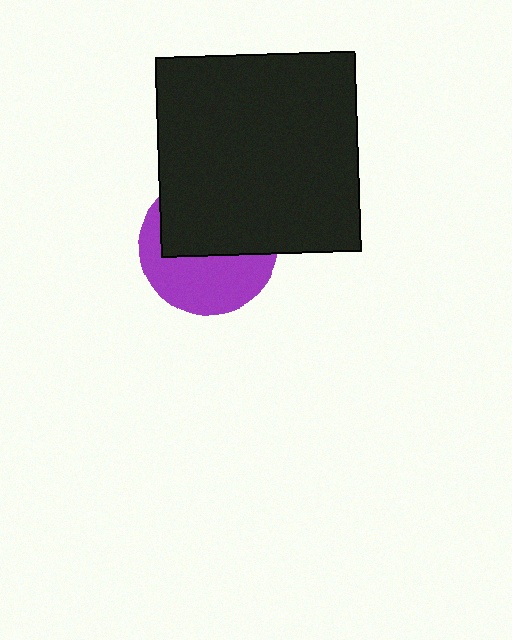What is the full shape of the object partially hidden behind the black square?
The partially hidden object is a purple circle.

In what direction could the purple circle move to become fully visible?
The purple circle could move down. That would shift it out from behind the black square entirely.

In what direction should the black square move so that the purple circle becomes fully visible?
The black square should move up. That is the shortest direction to clear the overlap and leave the purple circle fully visible.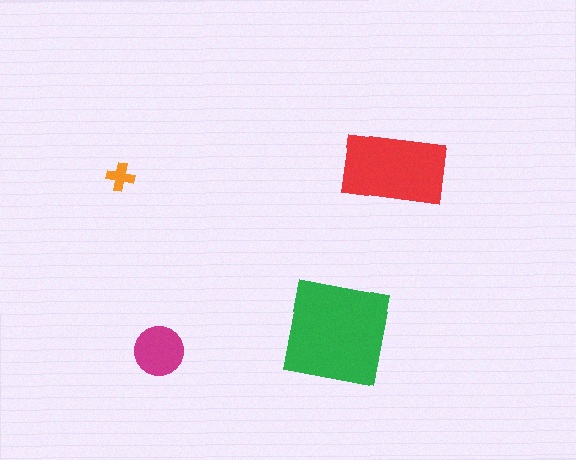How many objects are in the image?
There are 4 objects in the image.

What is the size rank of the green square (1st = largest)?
1st.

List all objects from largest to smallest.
The green square, the red rectangle, the magenta circle, the orange cross.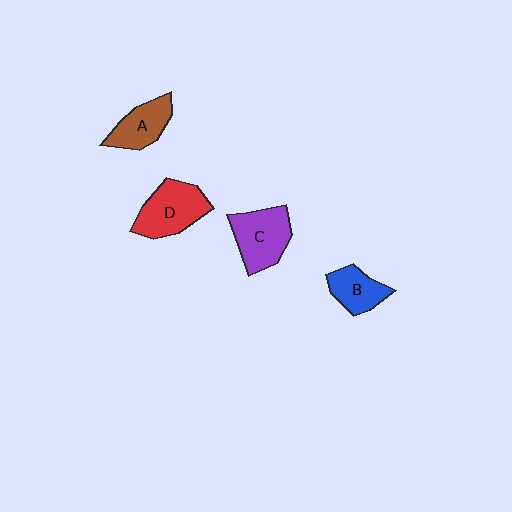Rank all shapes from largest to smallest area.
From largest to smallest: D (red), C (purple), A (brown), B (blue).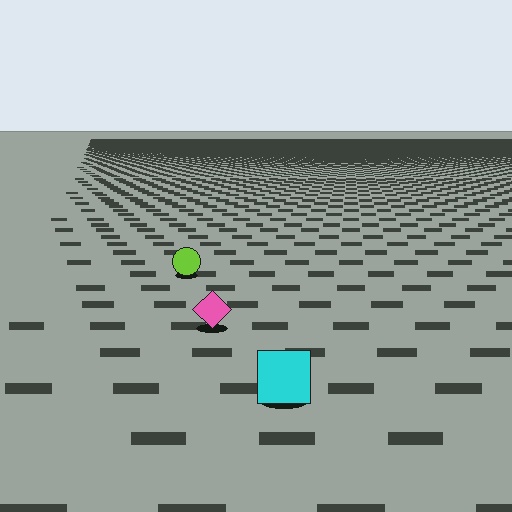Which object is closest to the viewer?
The cyan square is closest. The texture marks near it are larger and more spread out.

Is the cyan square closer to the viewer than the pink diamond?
Yes. The cyan square is closer — you can tell from the texture gradient: the ground texture is coarser near it.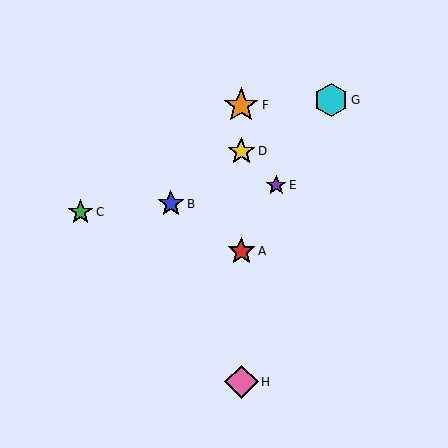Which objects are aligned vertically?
Objects A, D, F, H are aligned vertically.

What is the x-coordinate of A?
Object A is at x≈241.